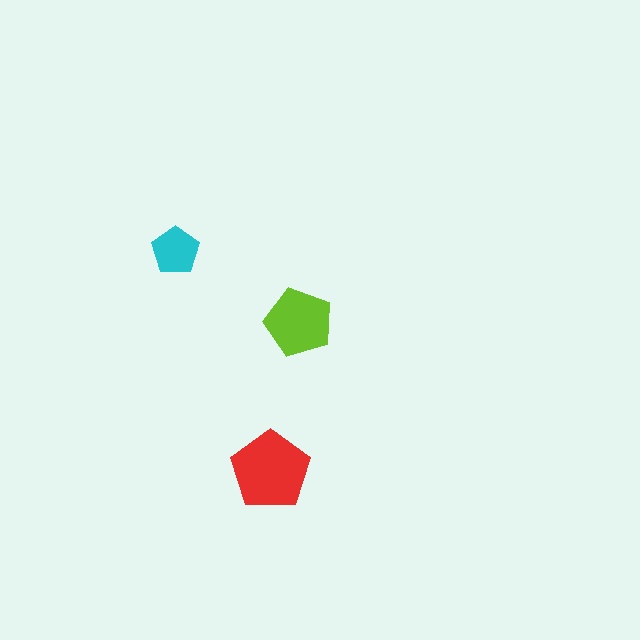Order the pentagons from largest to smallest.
the red one, the lime one, the cyan one.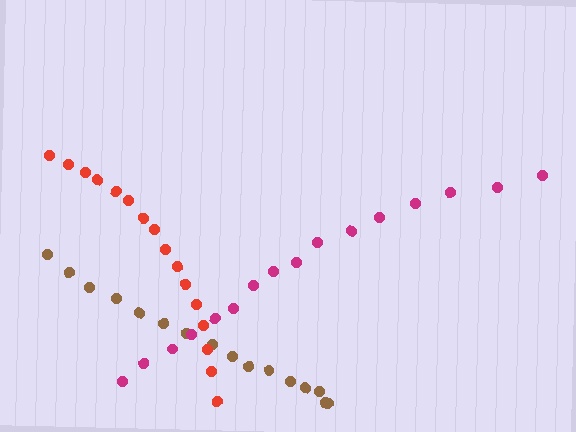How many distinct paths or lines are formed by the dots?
There are 3 distinct paths.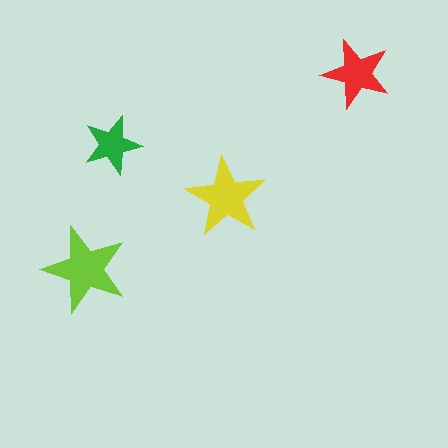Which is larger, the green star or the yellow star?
The yellow one.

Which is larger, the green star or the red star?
The red one.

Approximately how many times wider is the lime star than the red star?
About 1.5 times wider.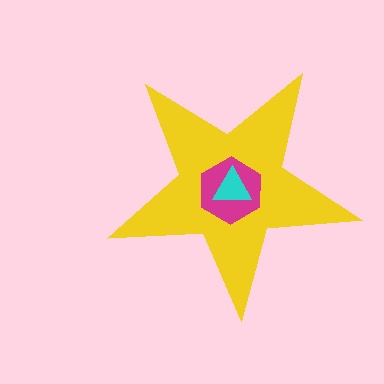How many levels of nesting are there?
3.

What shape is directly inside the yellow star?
The magenta hexagon.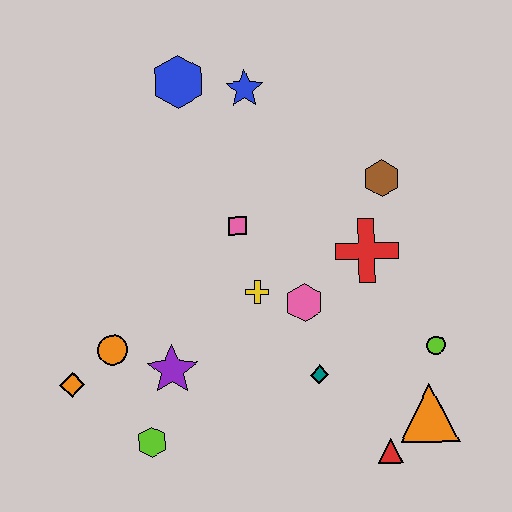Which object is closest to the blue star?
The blue hexagon is closest to the blue star.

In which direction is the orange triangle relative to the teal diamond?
The orange triangle is to the right of the teal diamond.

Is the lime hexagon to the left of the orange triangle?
Yes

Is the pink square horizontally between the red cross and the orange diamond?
Yes